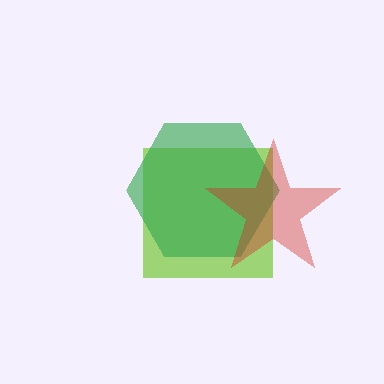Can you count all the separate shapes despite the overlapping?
Yes, there are 3 separate shapes.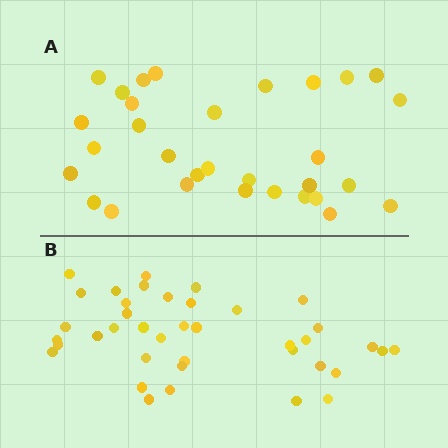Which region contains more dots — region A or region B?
Region B (the bottom region) has more dots.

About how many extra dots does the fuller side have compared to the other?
Region B has roughly 8 or so more dots than region A.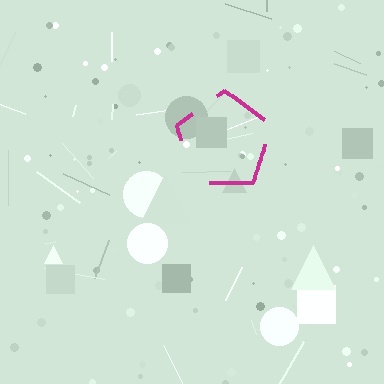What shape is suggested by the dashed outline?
The dashed outline suggests a pentagon.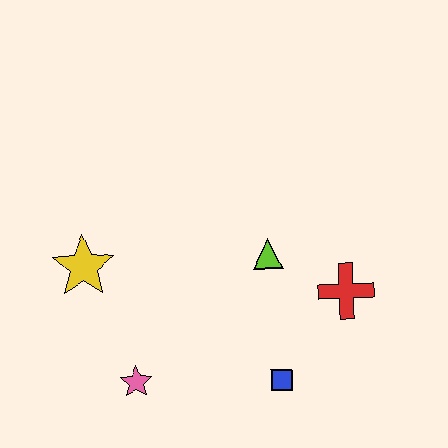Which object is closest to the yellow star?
The pink star is closest to the yellow star.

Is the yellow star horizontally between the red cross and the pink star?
No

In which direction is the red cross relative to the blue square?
The red cross is above the blue square.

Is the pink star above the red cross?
No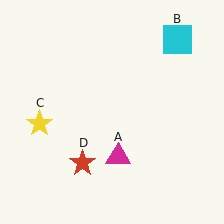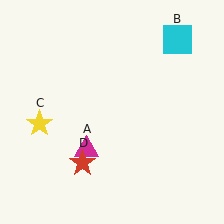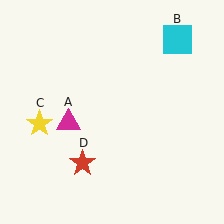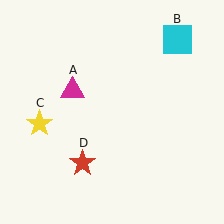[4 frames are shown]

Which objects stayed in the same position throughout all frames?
Cyan square (object B) and yellow star (object C) and red star (object D) remained stationary.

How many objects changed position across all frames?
1 object changed position: magenta triangle (object A).